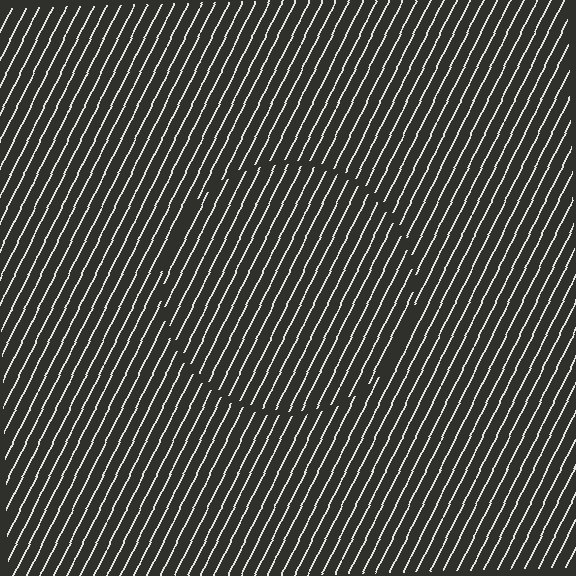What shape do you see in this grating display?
An illusory circle. The interior of the shape contains the same grating, shifted by half a period — the contour is defined by the phase discontinuity where line-ends from the inner and outer gratings abut.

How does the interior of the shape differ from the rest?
The interior of the shape contains the same grating, shifted by half a period — the contour is defined by the phase discontinuity where line-ends from the inner and outer gratings abut.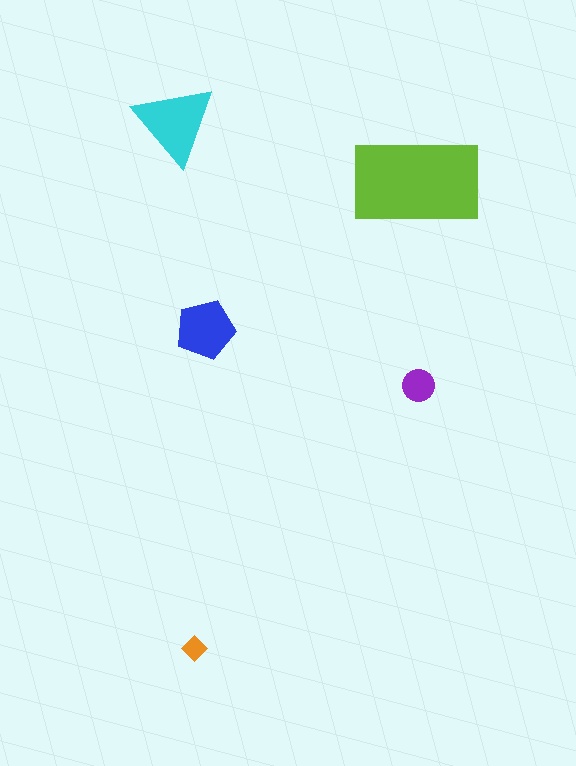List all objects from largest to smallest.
The lime rectangle, the cyan triangle, the blue pentagon, the purple circle, the orange diamond.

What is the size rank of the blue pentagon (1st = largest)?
3rd.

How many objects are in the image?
There are 5 objects in the image.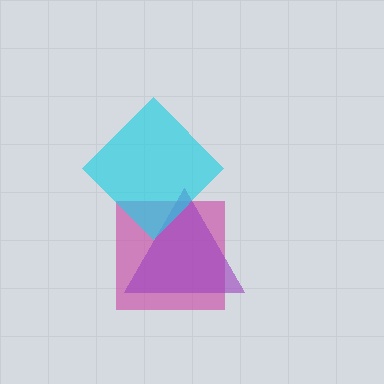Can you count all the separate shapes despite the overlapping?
Yes, there are 3 separate shapes.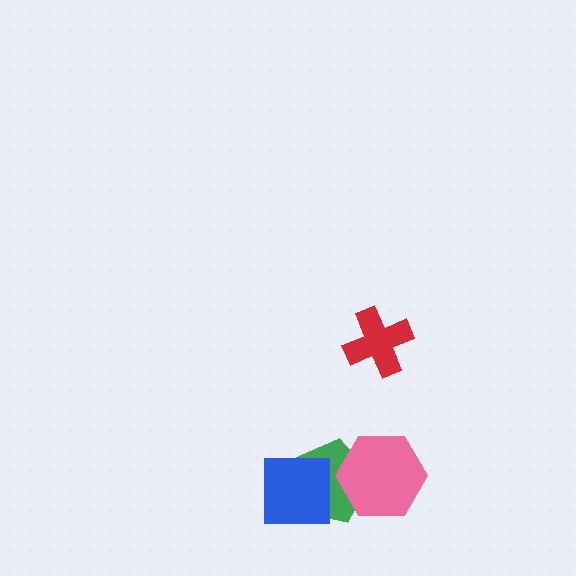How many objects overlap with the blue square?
1 object overlaps with the blue square.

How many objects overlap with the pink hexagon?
1 object overlaps with the pink hexagon.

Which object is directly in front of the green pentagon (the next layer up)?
The pink hexagon is directly in front of the green pentagon.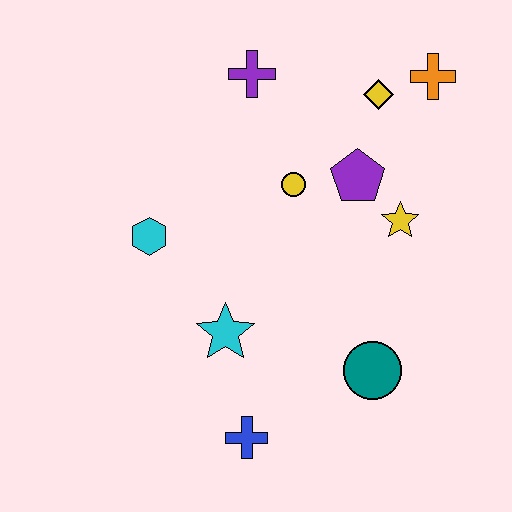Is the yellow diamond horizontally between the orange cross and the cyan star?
Yes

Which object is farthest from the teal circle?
The purple cross is farthest from the teal circle.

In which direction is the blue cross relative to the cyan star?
The blue cross is below the cyan star.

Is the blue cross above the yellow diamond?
No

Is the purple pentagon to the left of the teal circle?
Yes